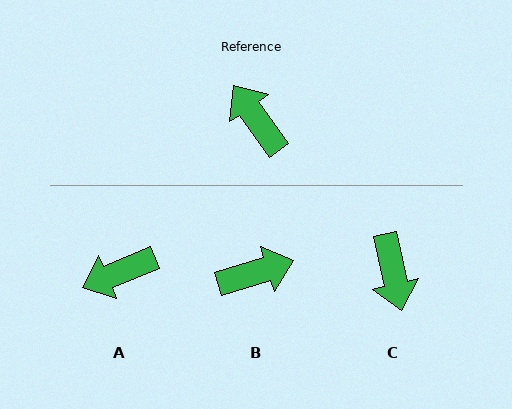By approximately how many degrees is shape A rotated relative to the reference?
Approximately 77 degrees counter-clockwise.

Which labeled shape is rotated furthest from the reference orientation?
C, about 157 degrees away.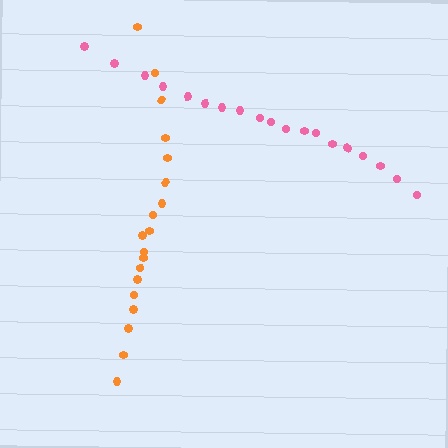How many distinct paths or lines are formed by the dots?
There are 2 distinct paths.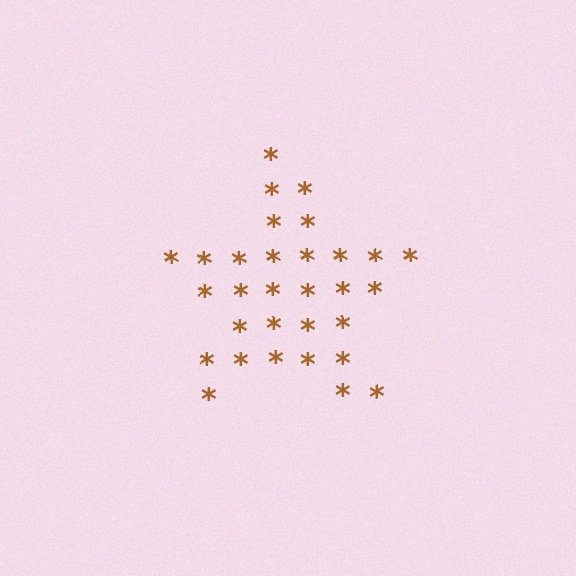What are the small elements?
The small elements are asterisks.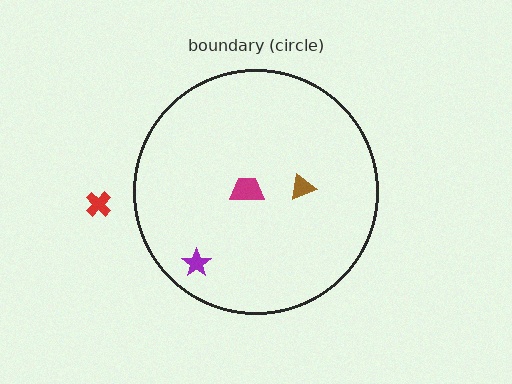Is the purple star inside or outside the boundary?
Inside.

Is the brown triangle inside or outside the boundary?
Inside.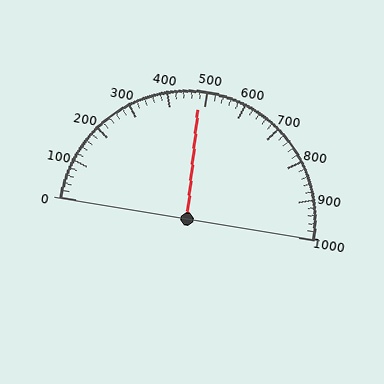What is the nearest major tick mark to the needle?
The nearest major tick mark is 500.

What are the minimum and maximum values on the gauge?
The gauge ranges from 0 to 1000.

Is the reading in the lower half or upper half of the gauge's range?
The reading is in the lower half of the range (0 to 1000).